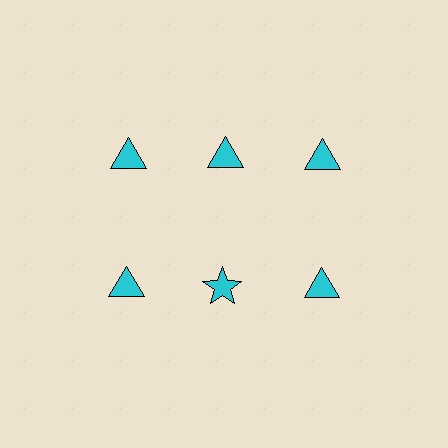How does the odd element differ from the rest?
It has a different shape: star instead of triangle.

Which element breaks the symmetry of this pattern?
The cyan star in the second row, second from left column breaks the symmetry. All other shapes are cyan triangles.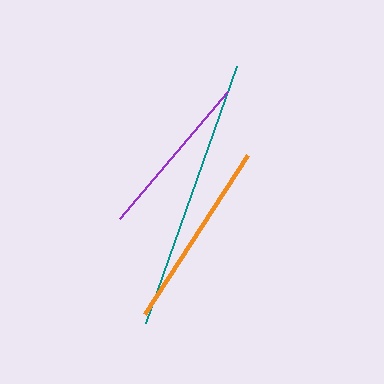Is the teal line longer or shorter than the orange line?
The teal line is longer than the orange line.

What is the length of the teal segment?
The teal segment is approximately 273 pixels long.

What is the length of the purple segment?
The purple segment is approximately 167 pixels long.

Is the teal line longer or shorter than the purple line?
The teal line is longer than the purple line.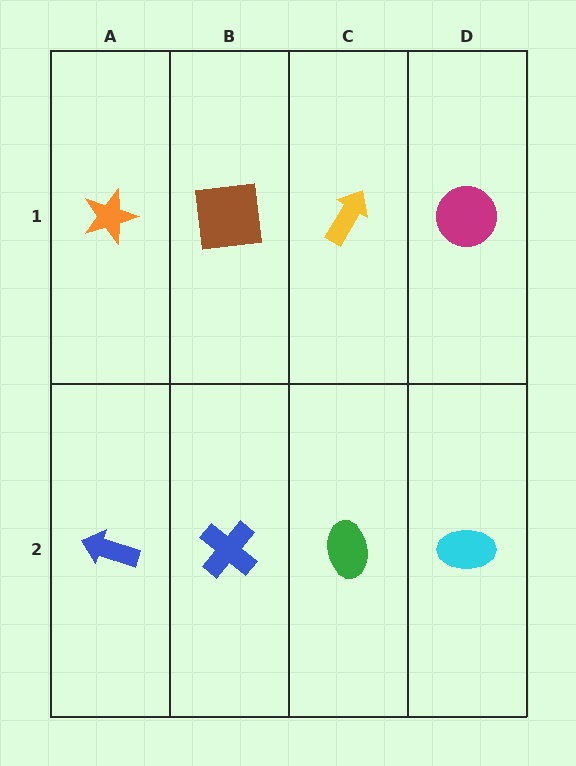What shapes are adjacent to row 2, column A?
An orange star (row 1, column A), a blue cross (row 2, column B).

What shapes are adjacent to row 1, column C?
A green ellipse (row 2, column C), a brown square (row 1, column B), a magenta circle (row 1, column D).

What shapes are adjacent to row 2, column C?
A yellow arrow (row 1, column C), a blue cross (row 2, column B), a cyan ellipse (row 2, column D).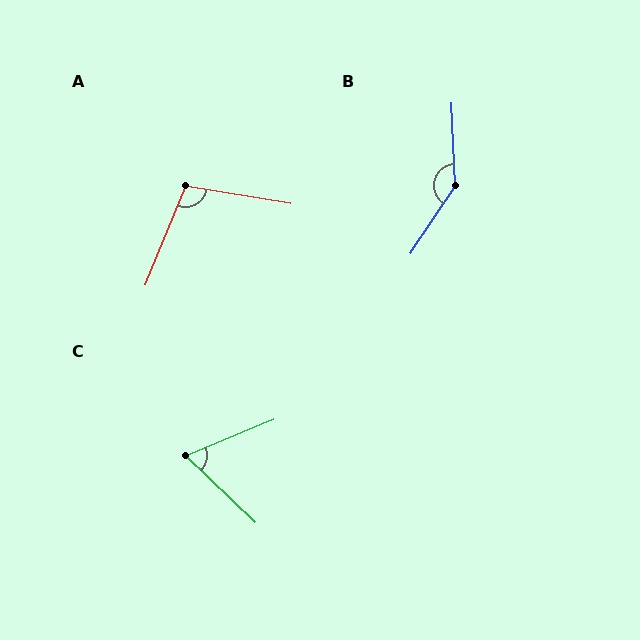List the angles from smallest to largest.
C (66°), A (103°), B (144°).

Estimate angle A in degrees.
Approximately 103 degrees.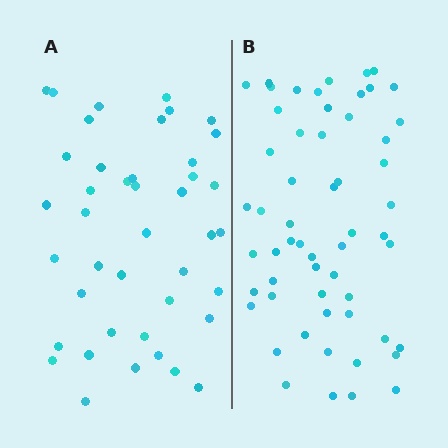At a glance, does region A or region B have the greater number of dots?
Region B (the right region) has more dots.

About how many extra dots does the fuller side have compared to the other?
Region B has approximately 15 more dots than region A.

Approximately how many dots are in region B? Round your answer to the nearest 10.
About 60 dots. (The exact count is 57, which rounds to 60.)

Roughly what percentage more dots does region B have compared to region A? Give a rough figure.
About 35% more.